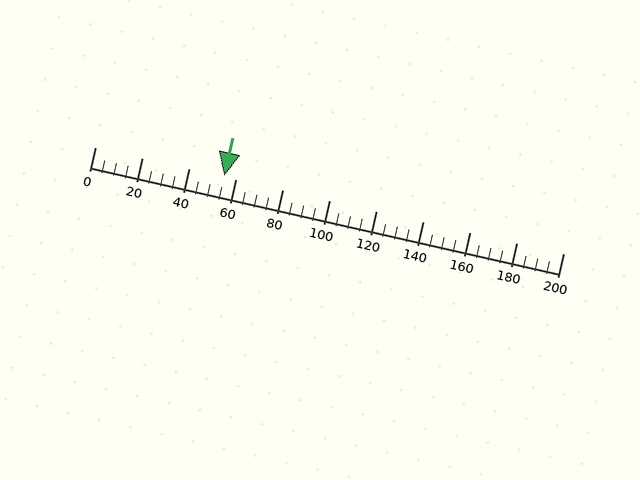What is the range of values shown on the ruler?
The ruler shows values from 0 to 200.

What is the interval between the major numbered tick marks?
The major tick marks are spaced 20 units apart.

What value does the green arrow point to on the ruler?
The green arrow points to approximately 55.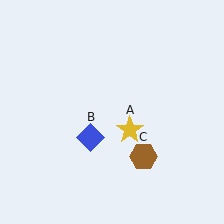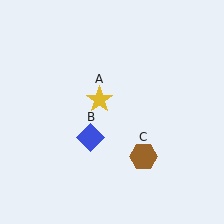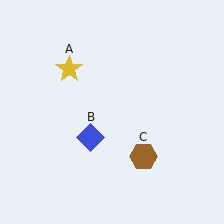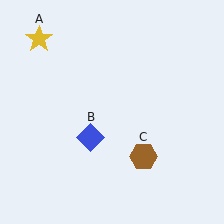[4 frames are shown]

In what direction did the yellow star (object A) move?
The yellow star (object A) moved up and to the left.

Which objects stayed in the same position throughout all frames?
Blue diamond (object B) and brown hexagon (object C) remained stationary.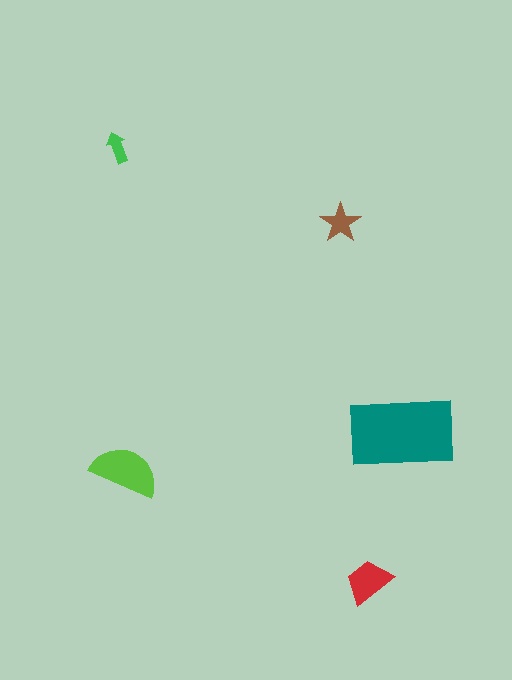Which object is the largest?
The teal rectangle.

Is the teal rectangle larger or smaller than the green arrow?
Larger.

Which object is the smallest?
The green arrow.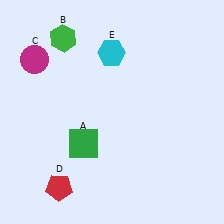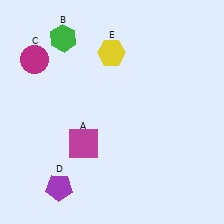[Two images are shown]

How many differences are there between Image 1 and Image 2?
There are 3 differences between the two images.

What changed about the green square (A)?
In Image 1, A is green. In Image 2, it changed to magenta.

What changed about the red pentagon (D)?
In Image 1, D is red. In Image 2, it changed to purple.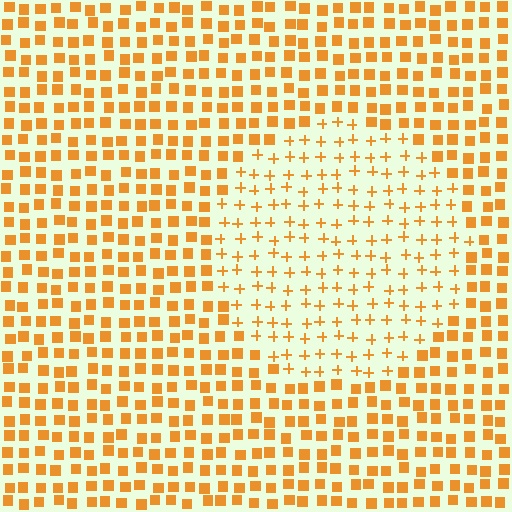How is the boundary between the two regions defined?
The boundary is defined by a change in element shape: plus signs inside vs. squares outside. All elements share the same color and spacing.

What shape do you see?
I see a circle.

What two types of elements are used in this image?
The image uses plus signs inside the circle region and squares outside it.